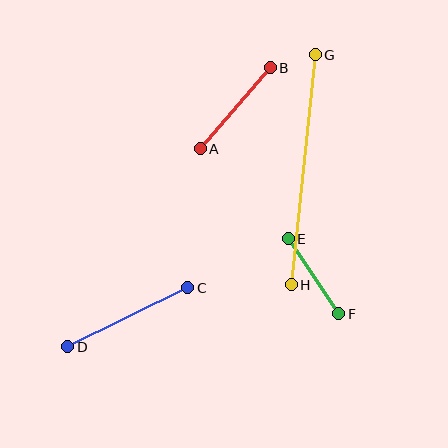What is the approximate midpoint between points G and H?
The midpoint is at approximately (303, 170) pixels.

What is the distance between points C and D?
The distance is approximately 134 pixels.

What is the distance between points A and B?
The distance is approximately 107 pixels.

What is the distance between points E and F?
The distance is approximately 90 pixels.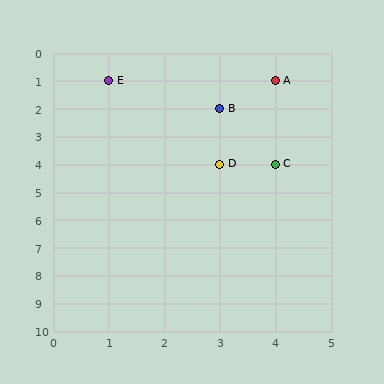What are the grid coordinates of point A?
Point A is at grid coordinates (4, 1).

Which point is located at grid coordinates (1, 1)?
Point E is at (1, 1).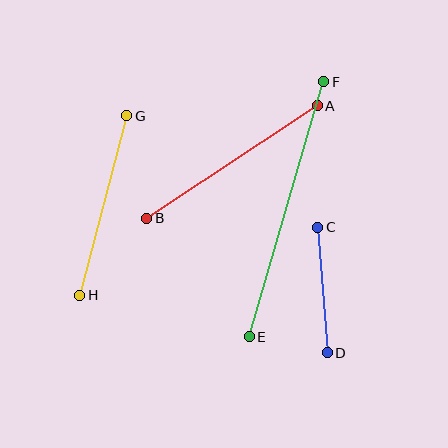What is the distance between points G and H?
The distance is approximately 186 pixels.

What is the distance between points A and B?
The distance is approximately 204 pixels.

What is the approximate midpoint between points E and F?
The midpoint is at approximately (287, 209) pixels.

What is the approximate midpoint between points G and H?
The midpoint is at approximately (103, 206) pixels.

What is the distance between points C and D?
The distance is approximately 126 pixels.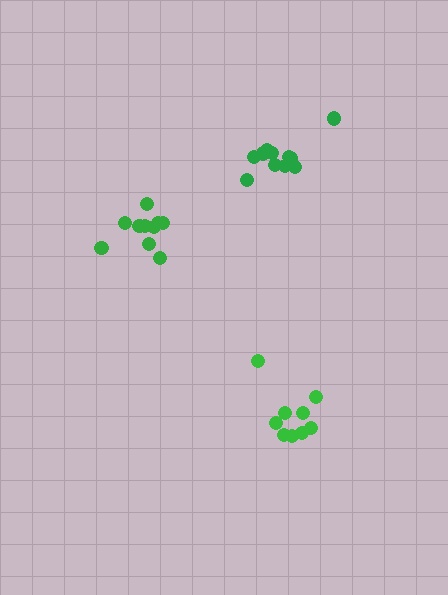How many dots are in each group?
Group 1: 9 dots, Group 2: 10 dots, Group 3: 13 dots (32 total).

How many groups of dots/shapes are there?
There are 3 groups.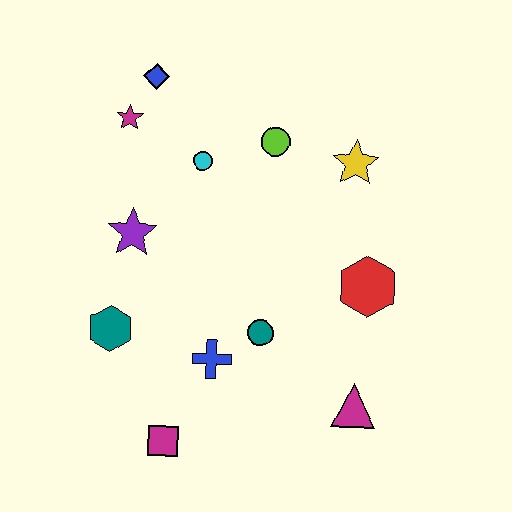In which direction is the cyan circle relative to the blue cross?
The cyan circle is above the blue cross.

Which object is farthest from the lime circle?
The magenta square is farthest from the lime circle.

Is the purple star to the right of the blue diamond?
No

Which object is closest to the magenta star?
The blue diamond is closest to the magenta star.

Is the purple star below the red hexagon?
No